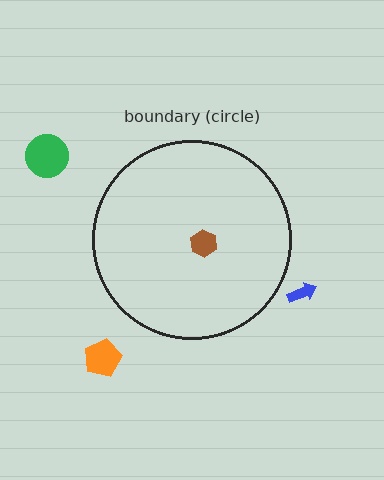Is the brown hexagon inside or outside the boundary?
Inside.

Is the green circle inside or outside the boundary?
Outside.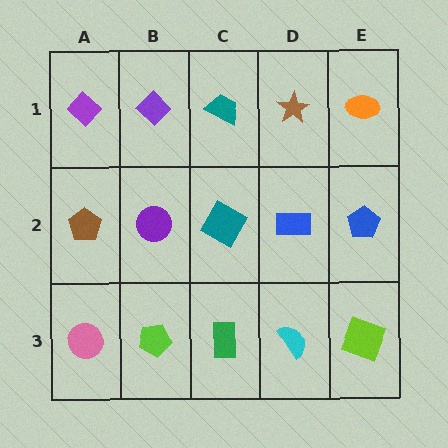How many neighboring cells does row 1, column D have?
3.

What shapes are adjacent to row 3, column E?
A blue pentagon (row 2, column E), a cyan semicircle (row 3, column D).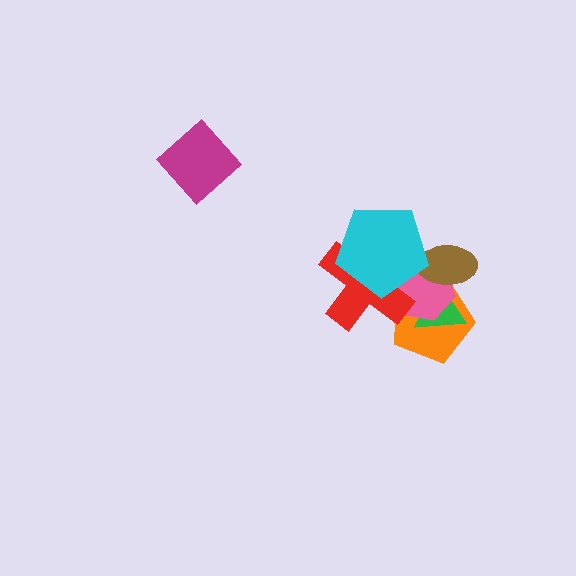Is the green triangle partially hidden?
Yes, it is partially covered by another shape.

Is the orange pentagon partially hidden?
Yes, it is partially covered by another shape.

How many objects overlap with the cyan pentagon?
3 objects overlap with the cyan pentagon.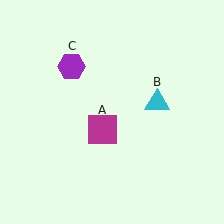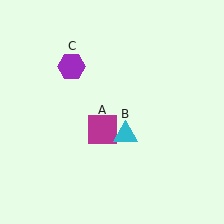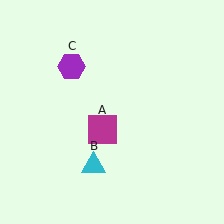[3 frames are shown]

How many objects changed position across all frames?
1 object changed position: cyan triangle (object B).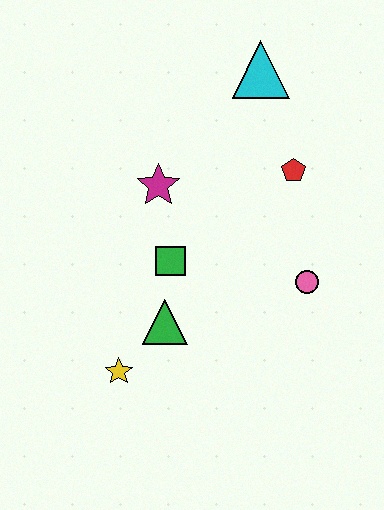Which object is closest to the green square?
The green triangle is closest to the green square.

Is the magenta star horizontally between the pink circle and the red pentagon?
No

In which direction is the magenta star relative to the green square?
The magenta star is above the green square.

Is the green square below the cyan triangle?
Yes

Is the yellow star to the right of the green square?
No